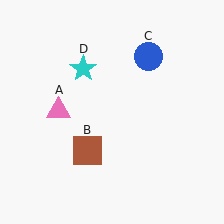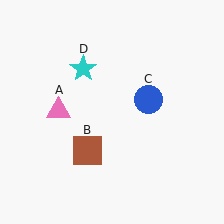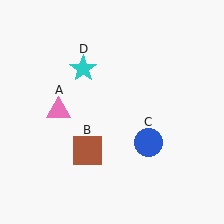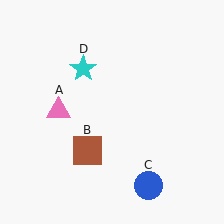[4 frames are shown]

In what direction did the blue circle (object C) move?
The blue circle (object C) moved down.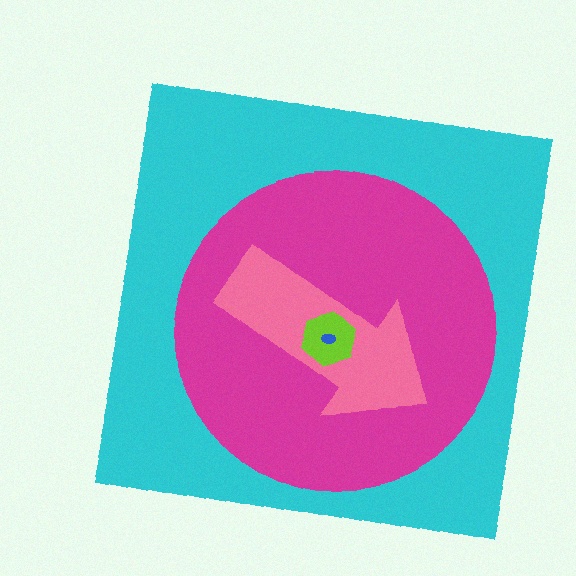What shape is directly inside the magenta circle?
The pink arrow.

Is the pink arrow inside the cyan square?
Yes.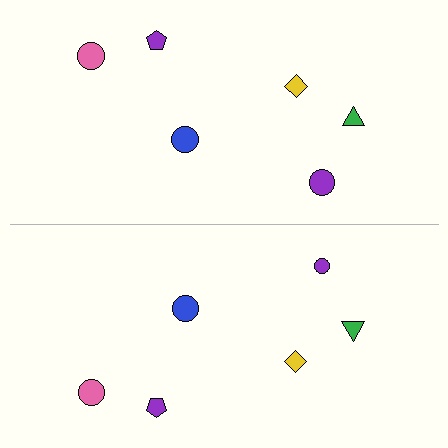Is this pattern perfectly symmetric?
No, the pattern is not perfectly symmetric. The purple circle on the bottom side has a different size than its mirror counterpart.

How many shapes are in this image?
There are 12 shapes in this image.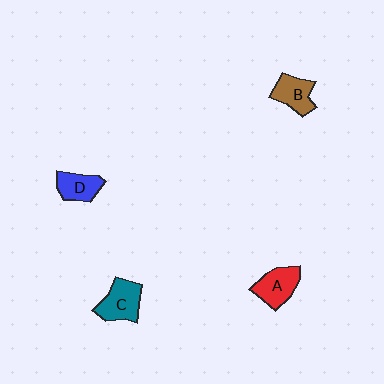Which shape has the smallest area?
Shape D (blue).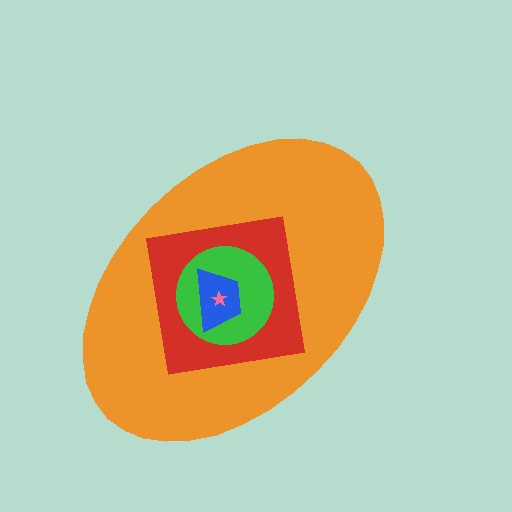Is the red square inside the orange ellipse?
Yes.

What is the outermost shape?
The orange ellipse.